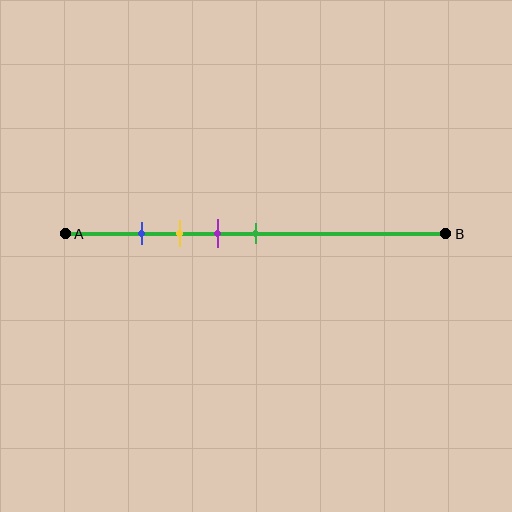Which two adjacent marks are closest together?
The blue and yellow marks are the closest adjacent pair.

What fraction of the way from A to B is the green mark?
The green mark is approximately 50% (0.5) of the way from A to B.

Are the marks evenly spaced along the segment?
Yes, the marks are approximately evenly spaced.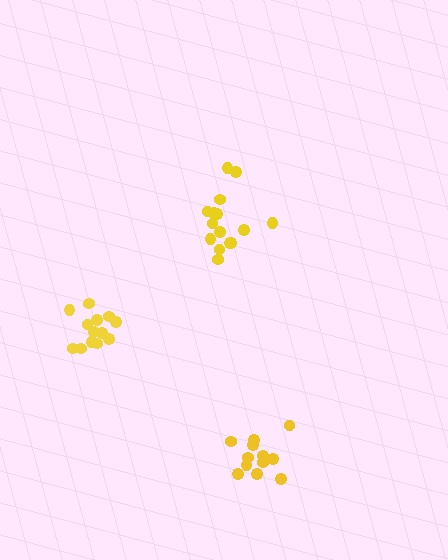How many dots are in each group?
Group 1: 12 dots, Group 2: 15 dots, Group 3: 13 dots (40 total).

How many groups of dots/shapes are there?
There are 3 groups.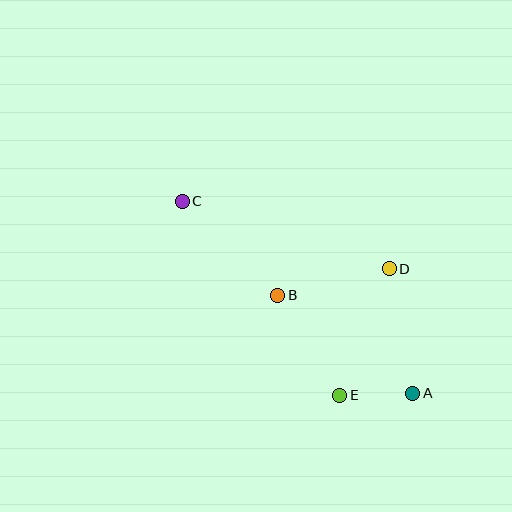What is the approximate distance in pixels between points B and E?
The distance between B and E is approximately 118 pixels.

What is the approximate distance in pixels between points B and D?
The distance between B and D is approximately 114 pixels.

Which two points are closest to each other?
Points A and E are closest to each other.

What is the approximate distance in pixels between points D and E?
The distance between D and E is approximately 135 pixels.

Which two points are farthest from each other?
Points A and C are farthest from each other.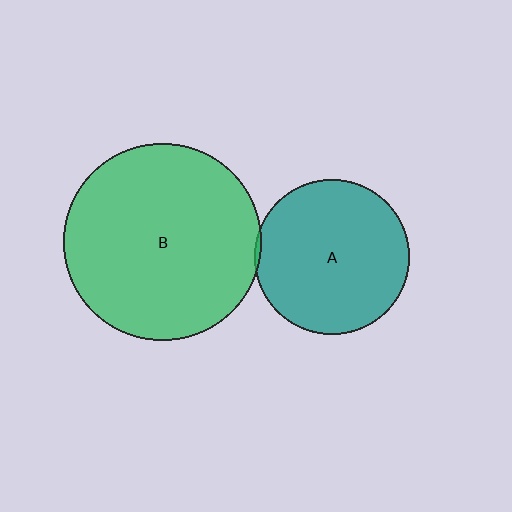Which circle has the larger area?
Circle B (green).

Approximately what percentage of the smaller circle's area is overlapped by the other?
Approximately 5%.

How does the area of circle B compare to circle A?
Approximately 1.6 times.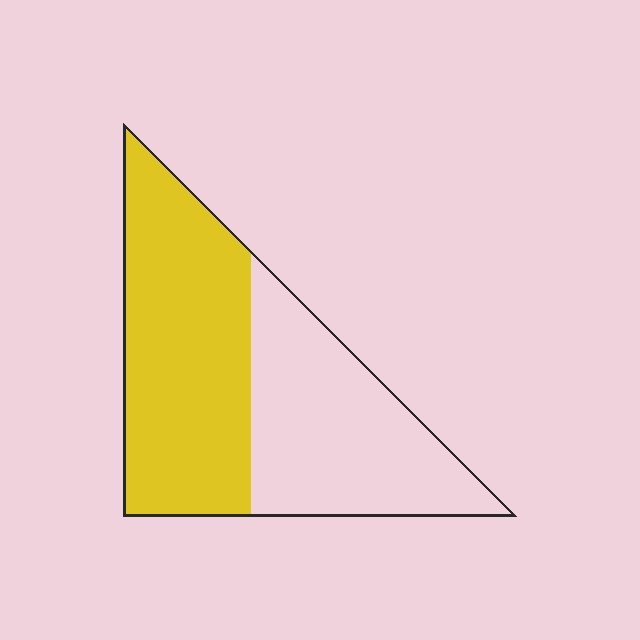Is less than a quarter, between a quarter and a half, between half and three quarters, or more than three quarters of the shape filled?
Between half and three quarters.